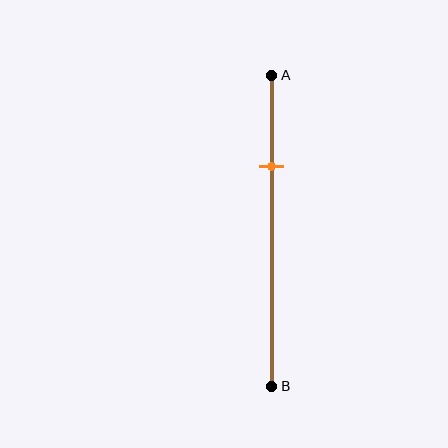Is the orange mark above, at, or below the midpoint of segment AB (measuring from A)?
The orange mark is above the midpoint of segment AB.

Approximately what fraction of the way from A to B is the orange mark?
The orange mark is approximately 30% of the way from A to B.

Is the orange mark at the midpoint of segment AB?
No, the mark is at about 30% from A, not at the 50% midpoint.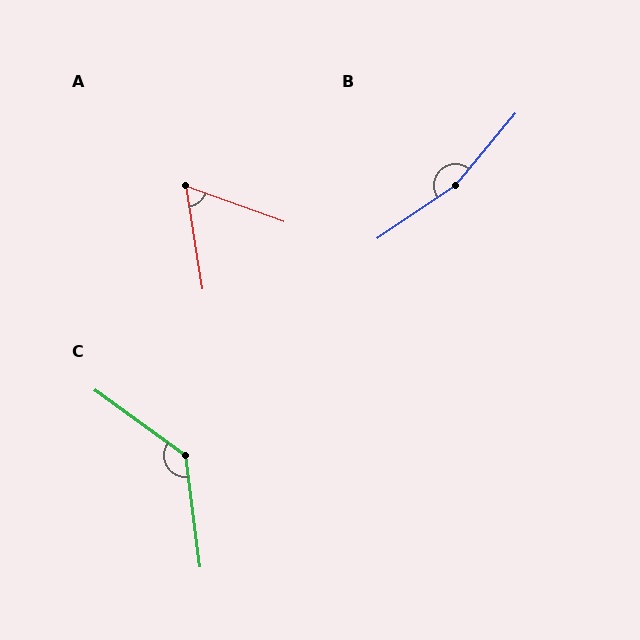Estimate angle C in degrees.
Approximately 133 degrees.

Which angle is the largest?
B, at approximately 164 degrees.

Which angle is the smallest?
A, at approximately 61 degrees.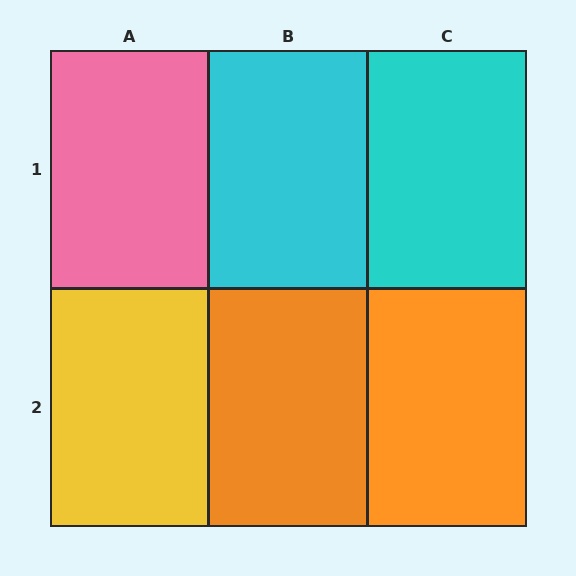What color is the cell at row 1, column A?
Pink.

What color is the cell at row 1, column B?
Cyan.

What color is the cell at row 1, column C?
Cyan.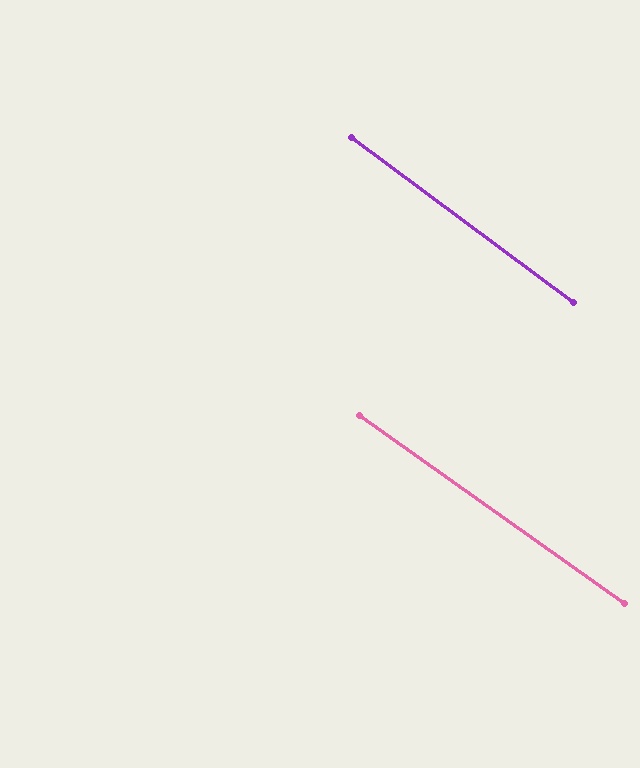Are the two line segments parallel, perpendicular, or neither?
Parallel — their directions differ by only 1.2°.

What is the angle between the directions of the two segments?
Approximately 1 degree.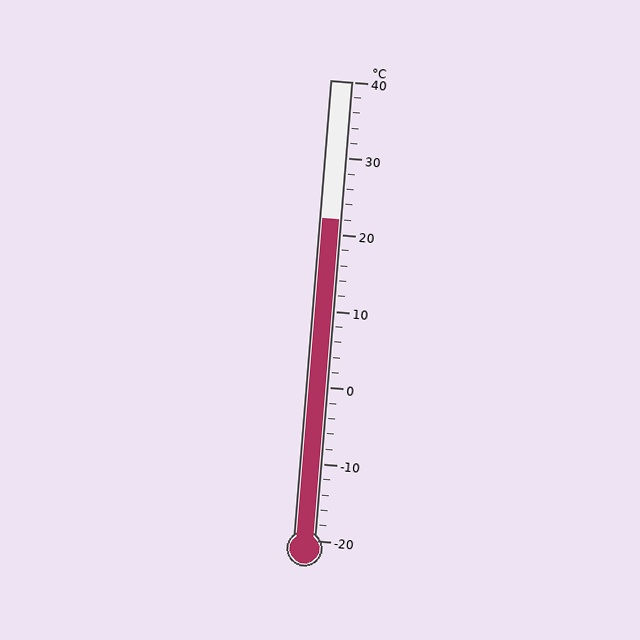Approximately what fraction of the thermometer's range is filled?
The thermometer is filled to approximately 70% of its range.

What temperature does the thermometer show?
The thermometer shows approximately 22°C.